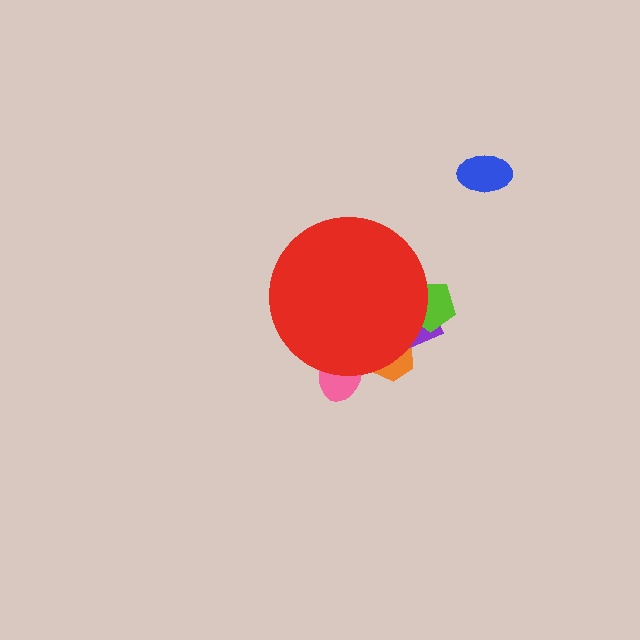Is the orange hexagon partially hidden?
Yes, the orange hexagon is partially hidden behind the red circle.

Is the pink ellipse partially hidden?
Yes, the pink ellipse is partially hidden behind the red circle.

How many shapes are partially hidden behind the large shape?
4 shapes are partially hidden.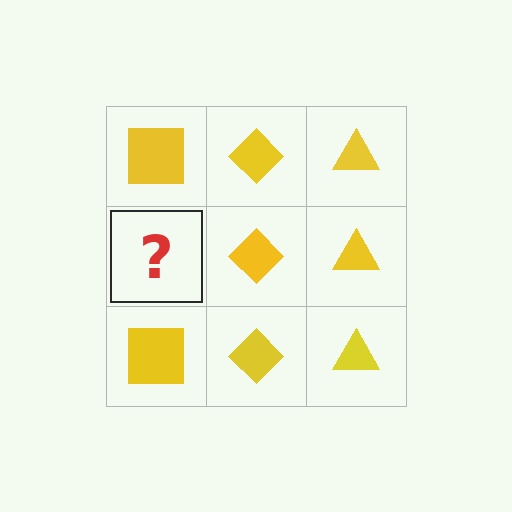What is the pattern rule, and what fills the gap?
The rule is that each column has a consistent shape. The gap should be filled with a yellow square.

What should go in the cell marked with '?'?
The missing cell should contain a yellow square.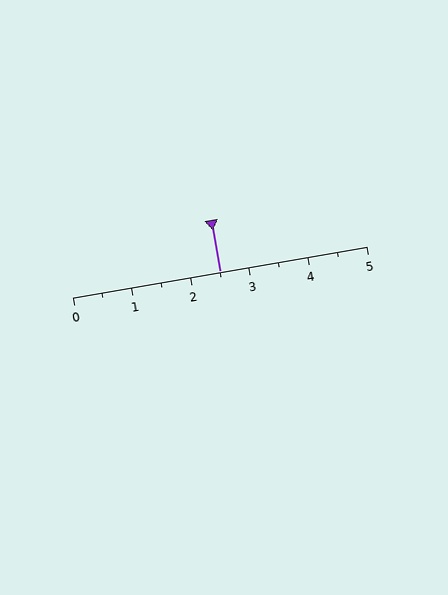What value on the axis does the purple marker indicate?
The marker indicates approximately 2.5.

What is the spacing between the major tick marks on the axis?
The major ticks are spaced 1 apart.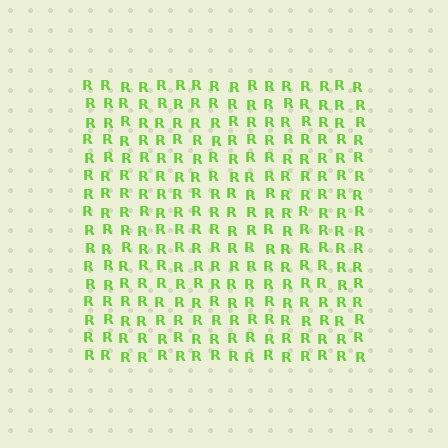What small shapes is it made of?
It is made of small letter R's.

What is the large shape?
The large shape is a square.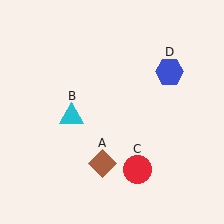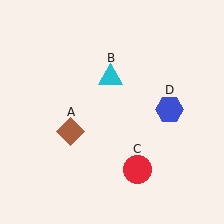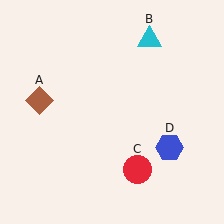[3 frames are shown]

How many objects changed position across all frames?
3 objects changed position: brown diamond (object A), cyan triangle (object B), blue hexagon (object D).